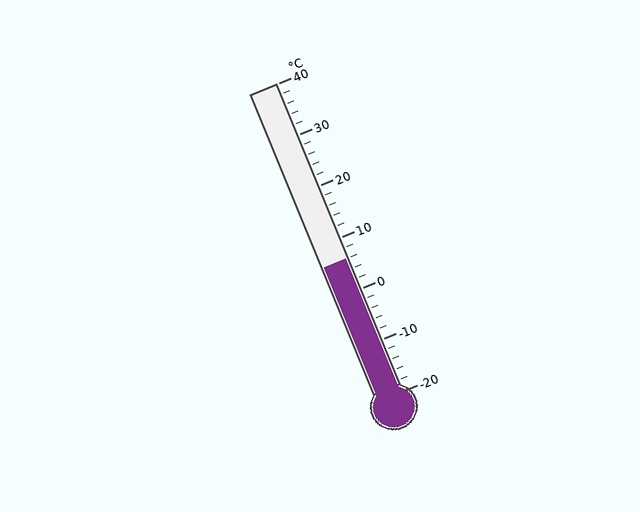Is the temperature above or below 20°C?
The temperature is below 20°C.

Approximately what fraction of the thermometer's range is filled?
The thermometer is filled to approximately 45% of its range.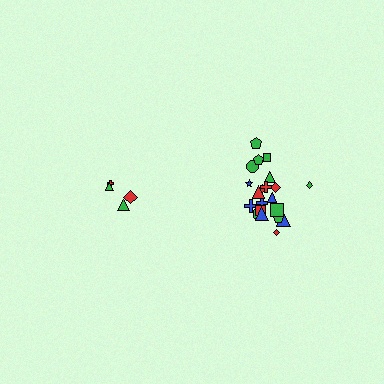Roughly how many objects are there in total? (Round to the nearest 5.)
Roughly 25 objects in total.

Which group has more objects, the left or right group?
The right group.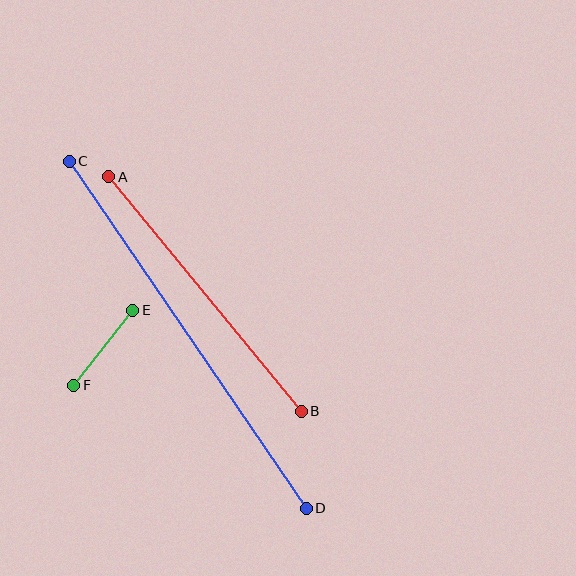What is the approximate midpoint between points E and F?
The midpoint is at approximately (103, 348) pixels.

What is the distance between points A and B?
The distance is approximately 303 pixels.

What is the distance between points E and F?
The distance is approximately 96 pixels.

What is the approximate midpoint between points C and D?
The midpoint is at approximately (188, 335) pixels.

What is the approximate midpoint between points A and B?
The midpoint is at approximately (205, 294) pixels.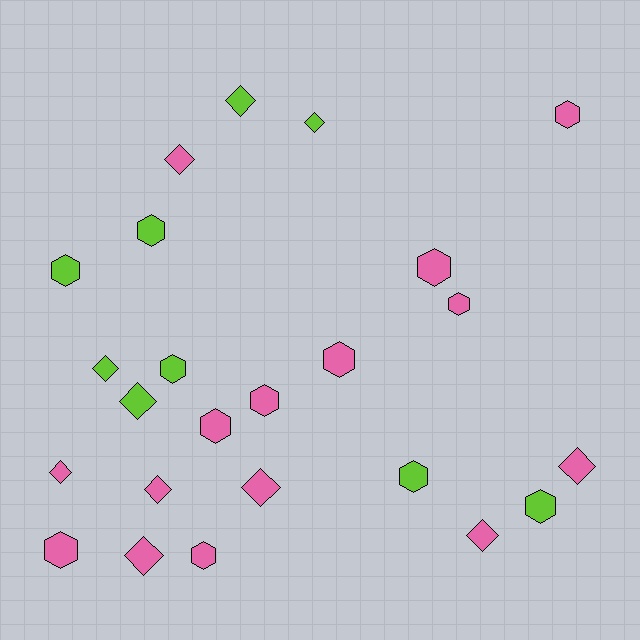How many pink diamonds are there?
There are 7 pink diamonds.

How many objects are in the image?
There are 24 objects.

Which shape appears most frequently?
Hexagon, with 13 objects.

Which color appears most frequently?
Pink, with 15 objects.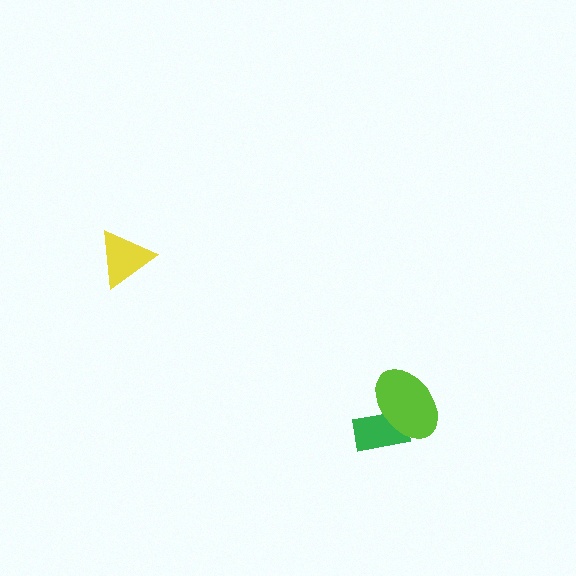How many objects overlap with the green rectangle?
1 object overlaps with the green rectangle.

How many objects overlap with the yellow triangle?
0 objects overlap with the yellow triangle.